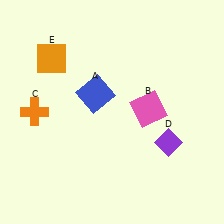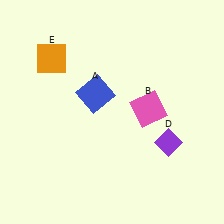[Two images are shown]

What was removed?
The orange cross (C) was removed in Image 2.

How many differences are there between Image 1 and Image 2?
There is 1 difference between the two images.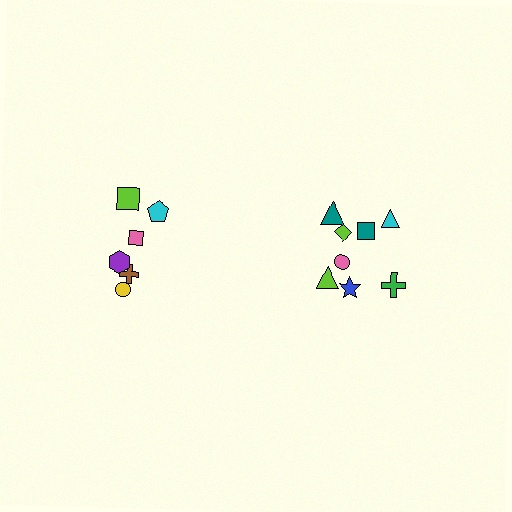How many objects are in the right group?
There are 8 objects.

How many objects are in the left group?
There are 6 objects.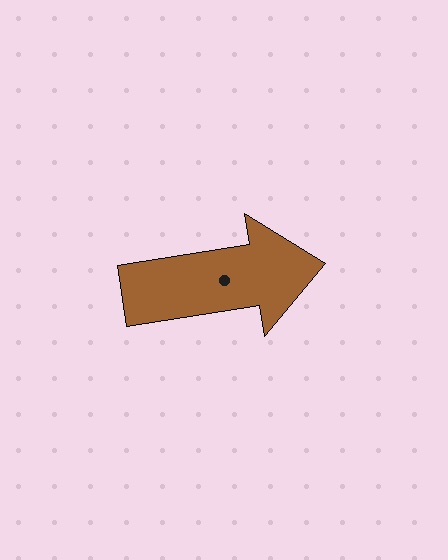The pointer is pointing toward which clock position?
Roughly 3 o'clock.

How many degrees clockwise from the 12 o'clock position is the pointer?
Approximately 81 degrees.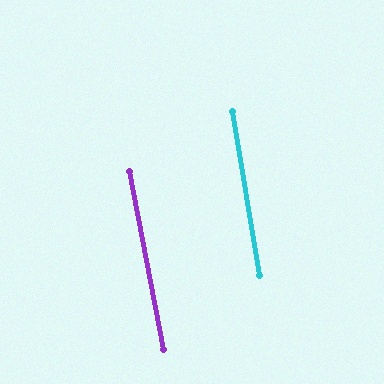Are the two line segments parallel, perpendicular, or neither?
Parallel — their directions differ by only 1.5°.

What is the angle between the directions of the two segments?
Approximately 2 degrees.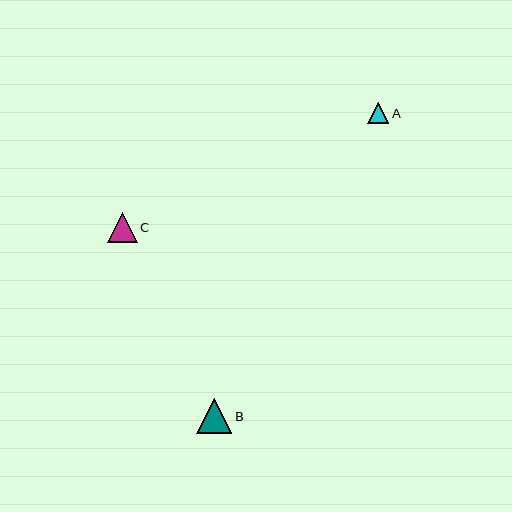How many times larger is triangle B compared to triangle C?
Triangle B is approximately 1.2 times the size of triangle C.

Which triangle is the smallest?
Triangle A is the smallest with a size of approximately 21 pixels.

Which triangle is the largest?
Triangle B is the largest with a size of approximately 35 pixels.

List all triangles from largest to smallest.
From largest to smallest: B, C, A.